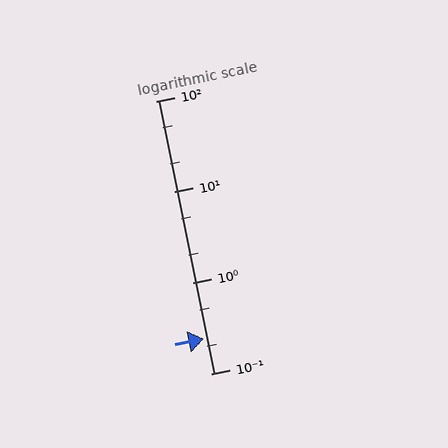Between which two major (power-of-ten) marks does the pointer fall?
The pointer is between 0.1 and 1.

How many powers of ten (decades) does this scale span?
The scale spans 3 decades, from 0.1 to 100.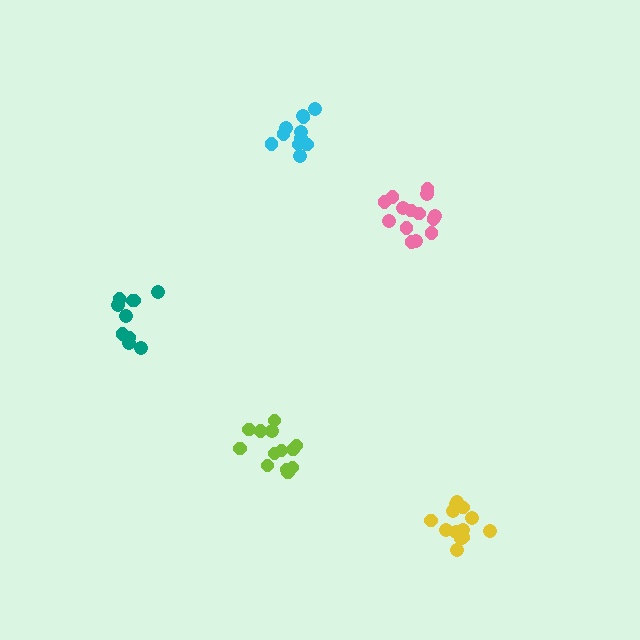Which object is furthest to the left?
The teal cluster is leftmost.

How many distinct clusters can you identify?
There are 5 distinct clusters.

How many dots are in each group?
Group 1: 11 dots, Group 2: 13 dots, Group 3: 14 dots, Group 4: 13 dots, Group 5: 10 dots (61 total).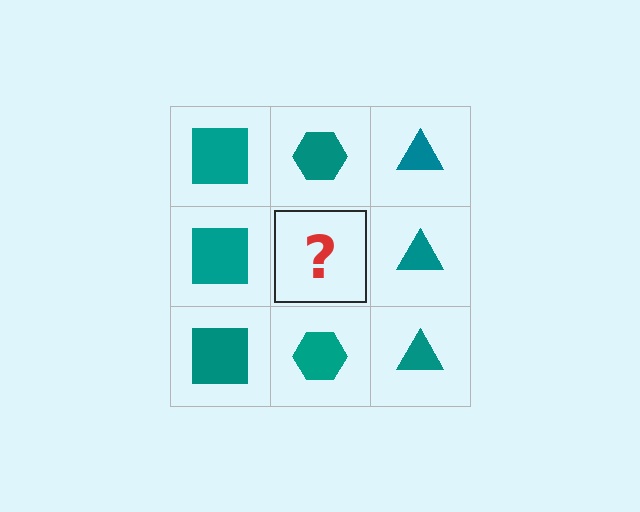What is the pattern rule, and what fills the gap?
The rule is that each column has a consistent shape. The gap should be filled with a teal hexagon.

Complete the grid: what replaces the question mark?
The question mark should be replaced with a teal hexagon.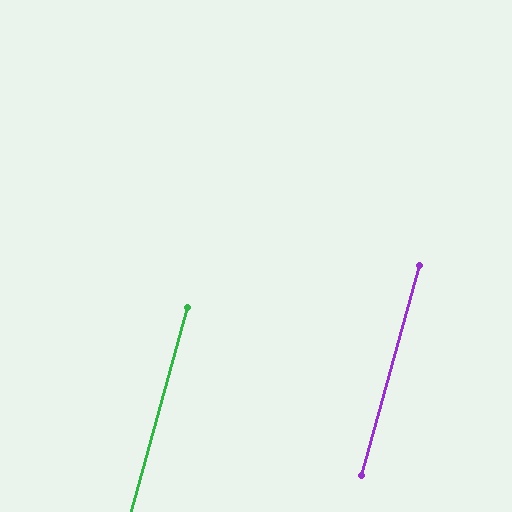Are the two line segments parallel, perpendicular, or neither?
Parallel — their directions differ by only 0.2°.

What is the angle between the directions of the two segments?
Approximately 0 degrees.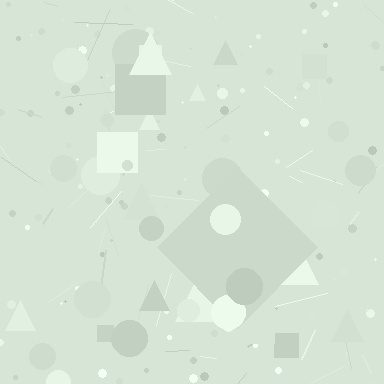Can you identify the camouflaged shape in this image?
The camouflaged shape is a diamond.